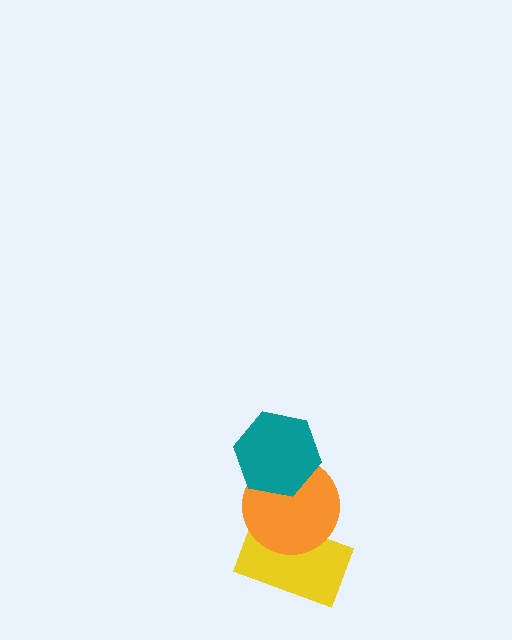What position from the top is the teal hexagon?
The teal hexagon is 1st from the top.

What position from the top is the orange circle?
The orange circle is 2nd from the top.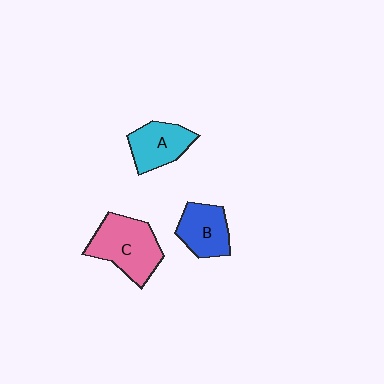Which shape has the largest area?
Shape C (pink).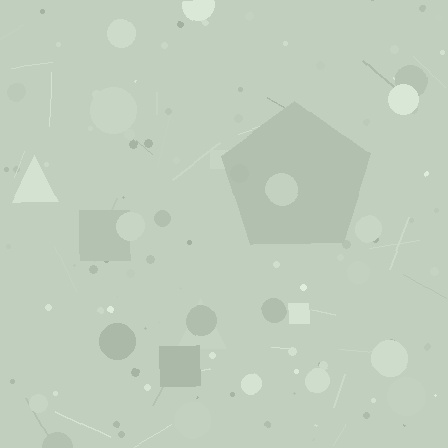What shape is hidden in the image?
A pentagon is hidden in the image.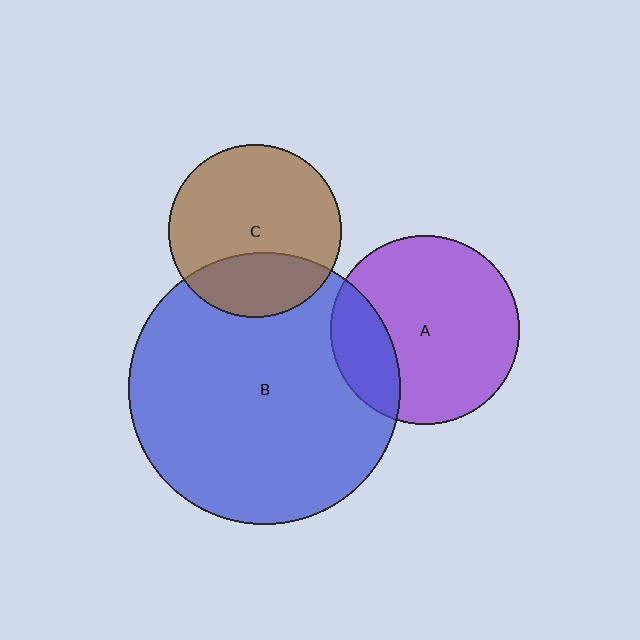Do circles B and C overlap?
Yes.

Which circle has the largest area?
Circle B (blue).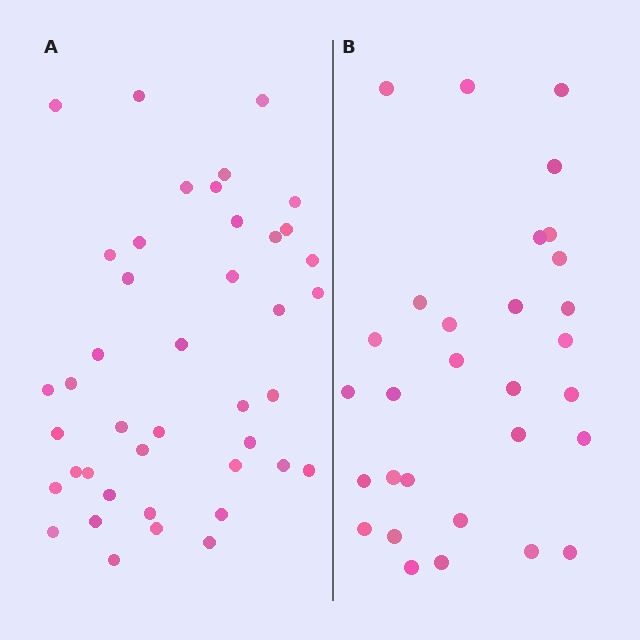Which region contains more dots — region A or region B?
Region A (the left region) has more dots.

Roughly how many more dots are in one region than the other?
Region A has roughly 12 or so more dots than region B.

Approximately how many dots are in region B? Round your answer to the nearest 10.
About 30 dots.